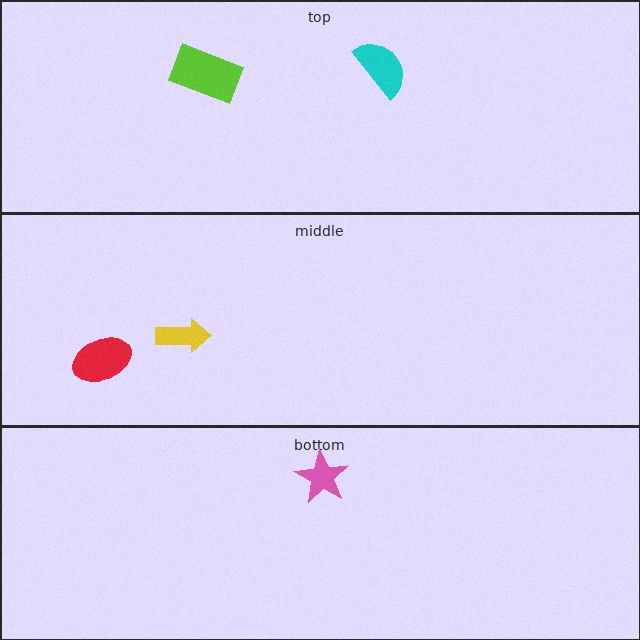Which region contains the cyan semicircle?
The top region.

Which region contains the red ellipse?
The middle region.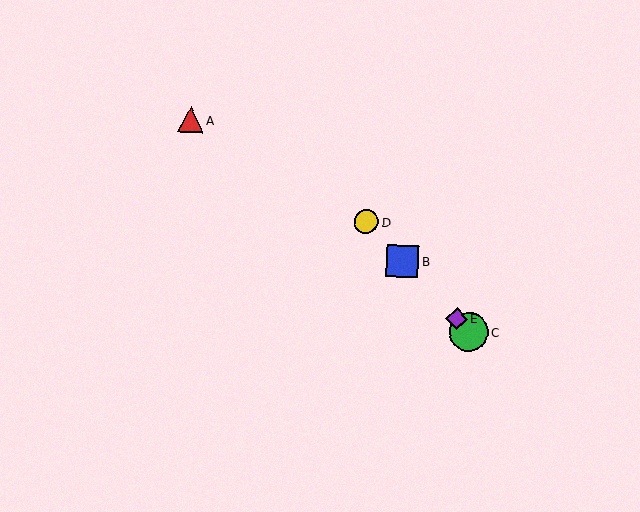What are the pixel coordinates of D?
Object D is at (366, 222).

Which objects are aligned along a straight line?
Objects B, C, D, E are aligned along a straight line.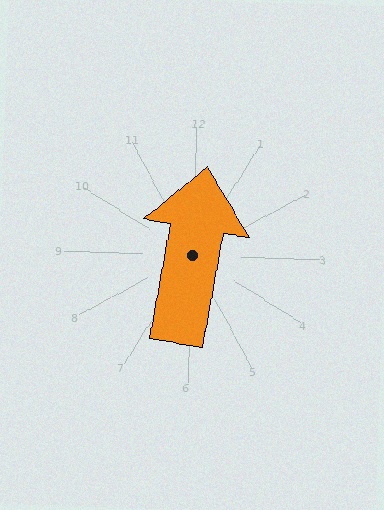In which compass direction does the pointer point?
North.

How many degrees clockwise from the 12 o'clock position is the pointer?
Approximately 8 degrees.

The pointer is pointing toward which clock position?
Roughly 12 o'clock.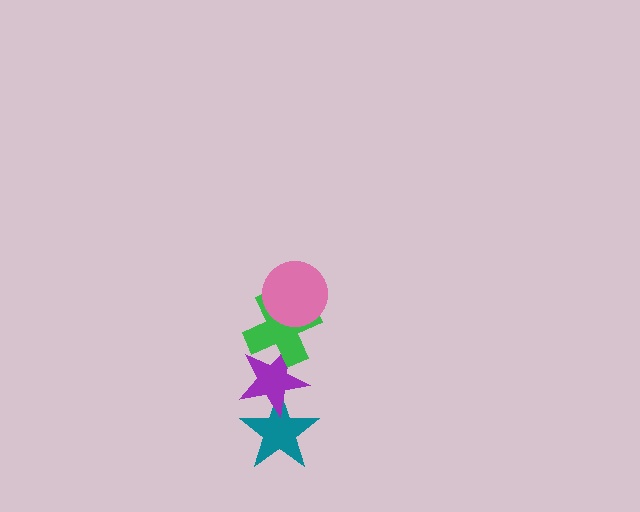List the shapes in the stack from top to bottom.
From top to bottom: the pink circle, the green cross, the purple star, the teal star.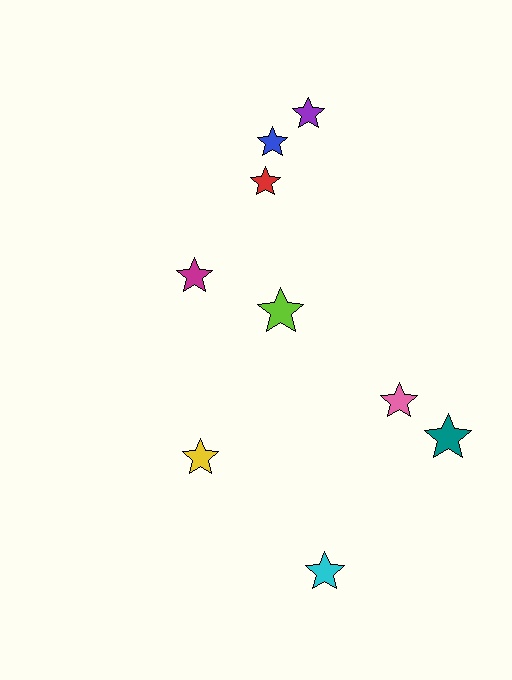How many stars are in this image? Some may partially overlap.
There are 9 stars.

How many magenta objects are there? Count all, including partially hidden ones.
There is 1 magenta object.